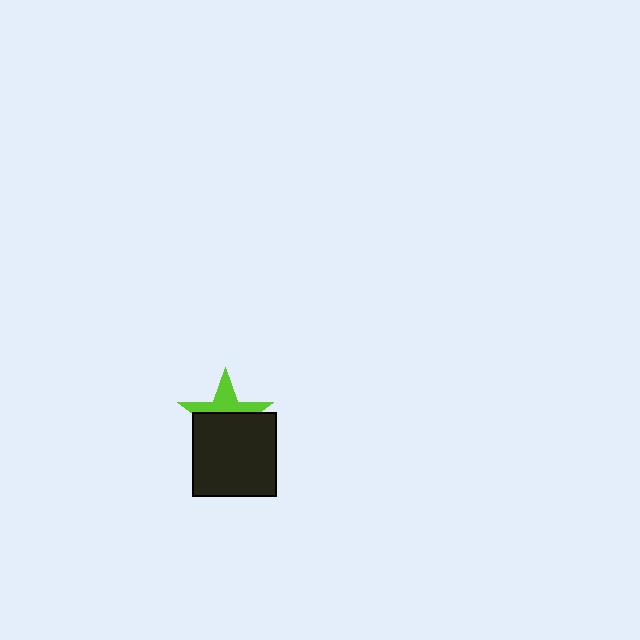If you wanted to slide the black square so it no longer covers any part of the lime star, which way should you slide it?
Slide it down — that is the most direct way to separate the two shapes.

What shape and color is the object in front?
The object in front is a black square.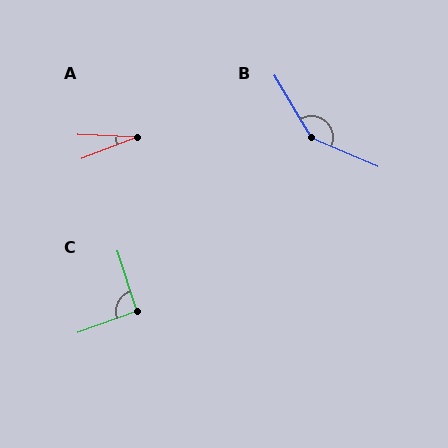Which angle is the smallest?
A, at approximately 23 degrees.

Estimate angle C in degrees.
Approximately 92 degrees.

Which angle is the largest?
B, at approximately 144 degrees.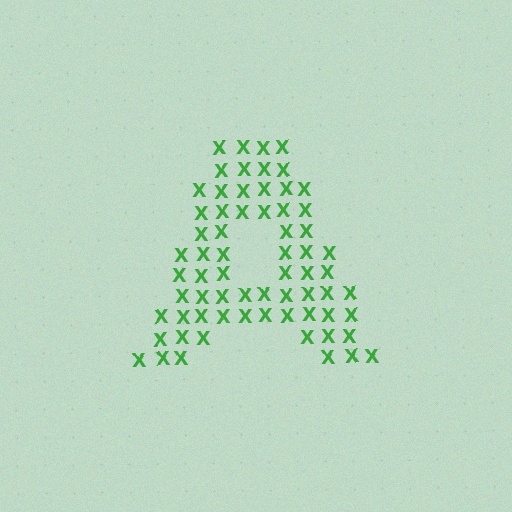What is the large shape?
The large shape is the letter A.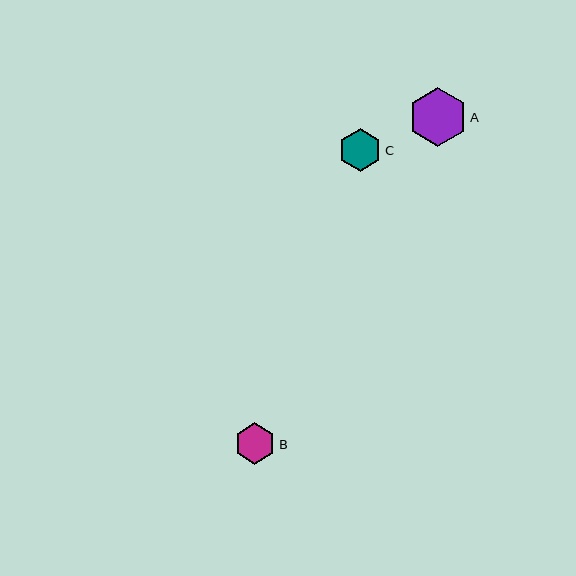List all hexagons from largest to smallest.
From largest to smallest: A, C, B.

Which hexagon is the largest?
Hexagon A is the largest with a size of approximately 59 pixels.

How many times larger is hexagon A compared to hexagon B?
Hexagon A is approximately 1.4 times the size of hexagon B.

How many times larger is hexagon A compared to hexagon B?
Hexagon A is approximately 1.4 times the size of hexagon B.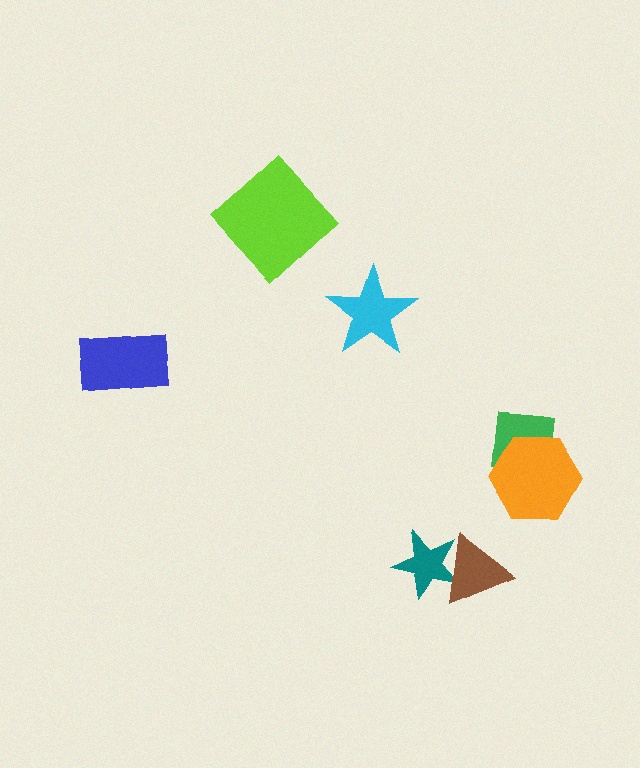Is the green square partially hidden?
Yes, it is partially covered by another shape.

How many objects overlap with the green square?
1 object overlaps with the green square.